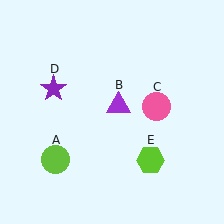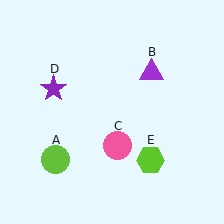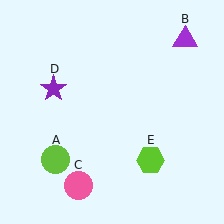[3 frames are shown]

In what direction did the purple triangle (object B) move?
The purple triangle (object B) moved up and to the right.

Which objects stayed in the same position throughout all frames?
Lime circle (object A) and purple star (object D) and lime hexagon (object E) remained stationary.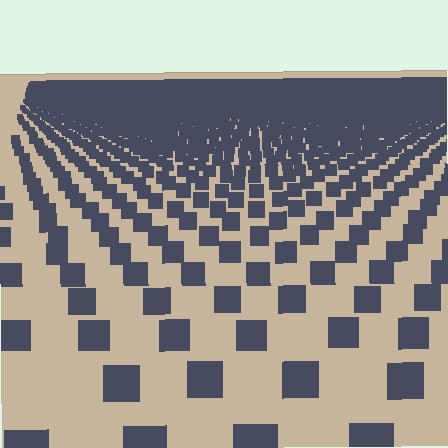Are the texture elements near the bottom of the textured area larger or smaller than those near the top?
Larger. Near the bottom, elements are closer to the viewer and appear at a bigger on-screen size.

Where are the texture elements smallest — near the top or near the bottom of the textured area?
Near the top.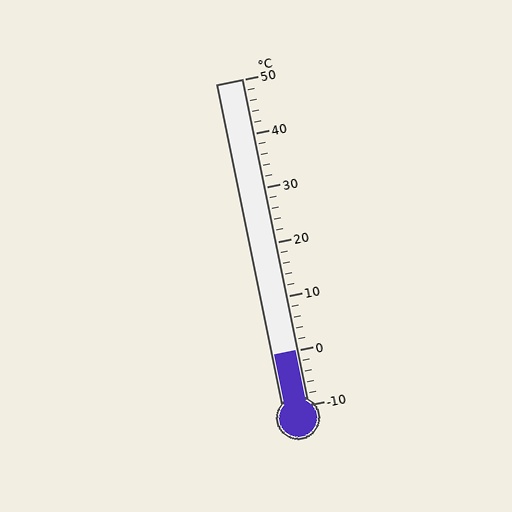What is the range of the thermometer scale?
The thermometer scale ranges from -10°C to 50°C.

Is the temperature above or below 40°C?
The temperature is below 40°C.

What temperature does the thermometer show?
The thermometer shows approximately 0°C.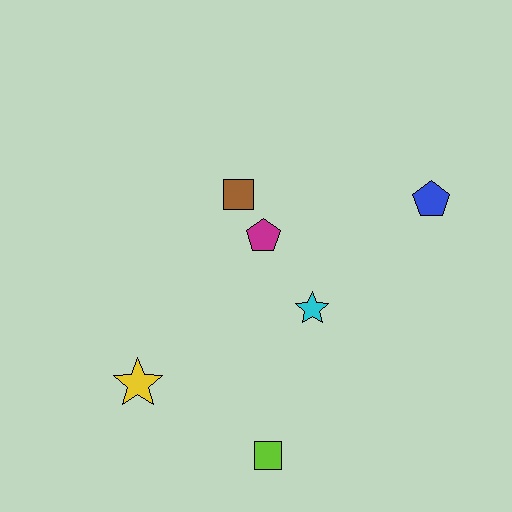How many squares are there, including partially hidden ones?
There are 2 squares.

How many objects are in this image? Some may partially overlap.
There are 6 objects.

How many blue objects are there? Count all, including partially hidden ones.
There is 1 blue object.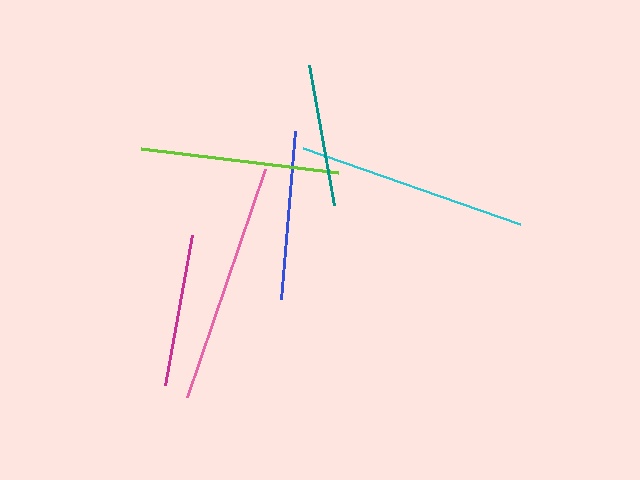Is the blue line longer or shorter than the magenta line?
The blue line is longer than the magenta line.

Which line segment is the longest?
The pink line is the longest at approximately 240 pixels.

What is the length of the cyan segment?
The cyan segment is approximately 230 pixels long.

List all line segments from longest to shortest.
From longest to shortest: pink, cyan, lime, blue, magenta, teal.